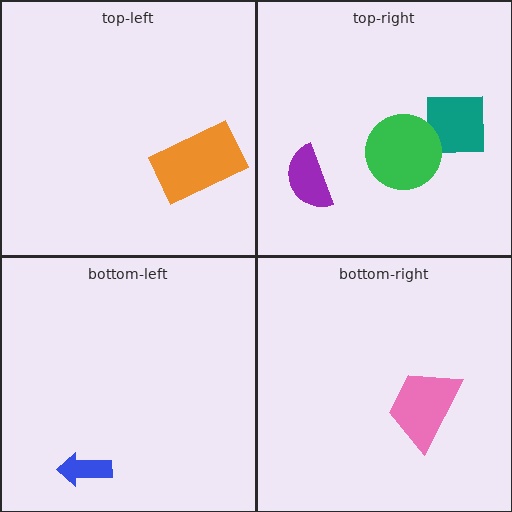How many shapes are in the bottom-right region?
1.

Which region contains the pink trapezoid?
The bottom-right region.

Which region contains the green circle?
The top-right region.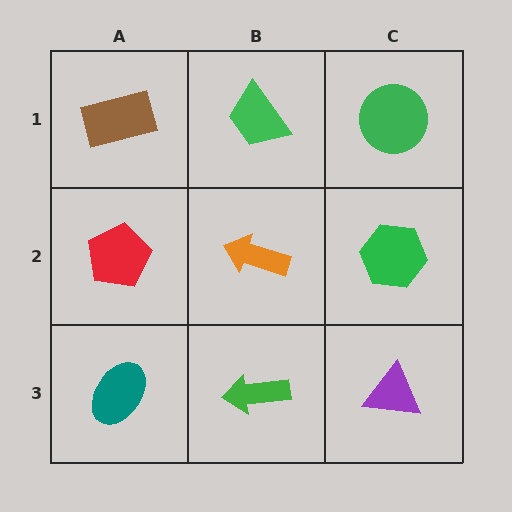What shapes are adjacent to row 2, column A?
A brown rectangle (row 1, column A), a teal ellipse (row 3, column A), an orange arrow (row 2, column B).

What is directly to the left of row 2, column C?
An orange arrow.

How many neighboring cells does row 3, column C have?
2.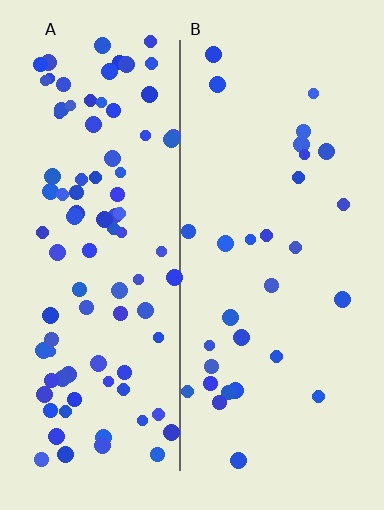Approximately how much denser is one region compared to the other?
Approximately 3.1× — region A over region B.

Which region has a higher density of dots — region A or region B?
A (the left).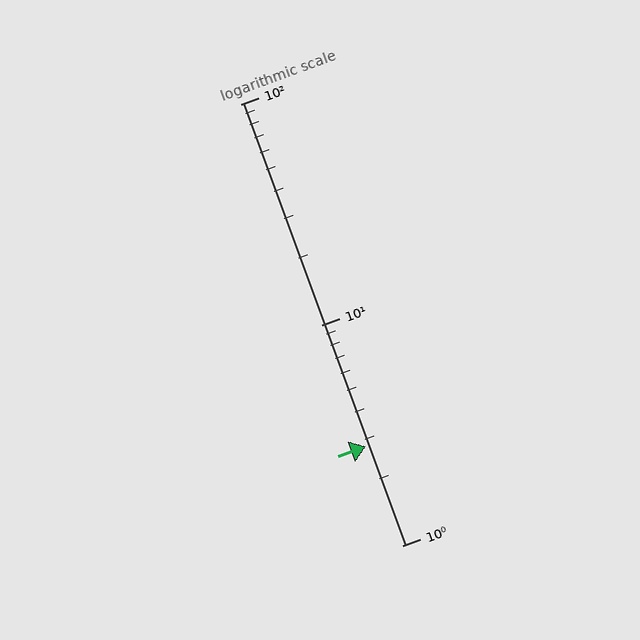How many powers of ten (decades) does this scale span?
The scale spans 2 decades, from 1 to 100.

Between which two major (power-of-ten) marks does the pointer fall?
The pointer is between 1 and 10.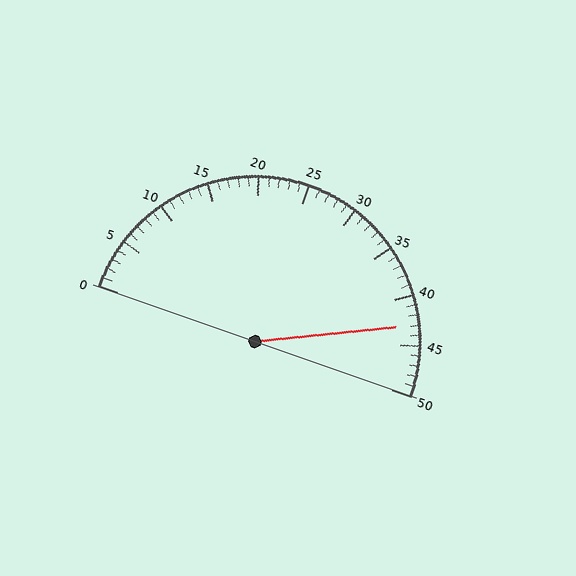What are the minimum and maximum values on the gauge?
The gauge ranges from 0 to 50.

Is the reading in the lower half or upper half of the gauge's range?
The reading is in the upper half of the range (0 to 50).